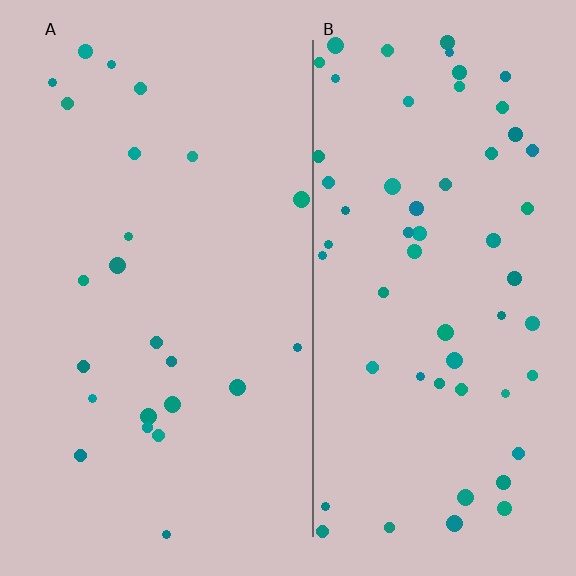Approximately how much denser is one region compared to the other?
Approximately 2.5× — region B over region A.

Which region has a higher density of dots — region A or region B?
B (the right).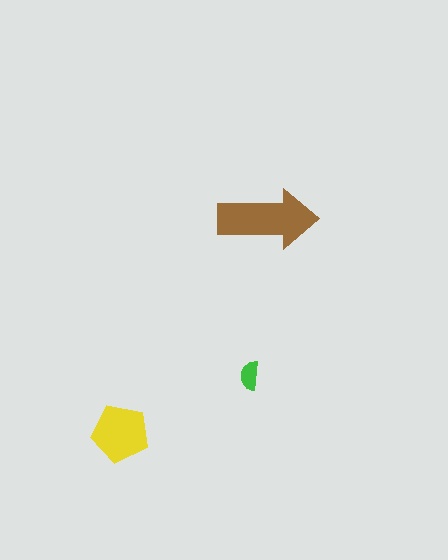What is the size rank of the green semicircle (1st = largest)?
3rd.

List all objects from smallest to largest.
The green semicircle, the yellow pentagon, the brown arrow.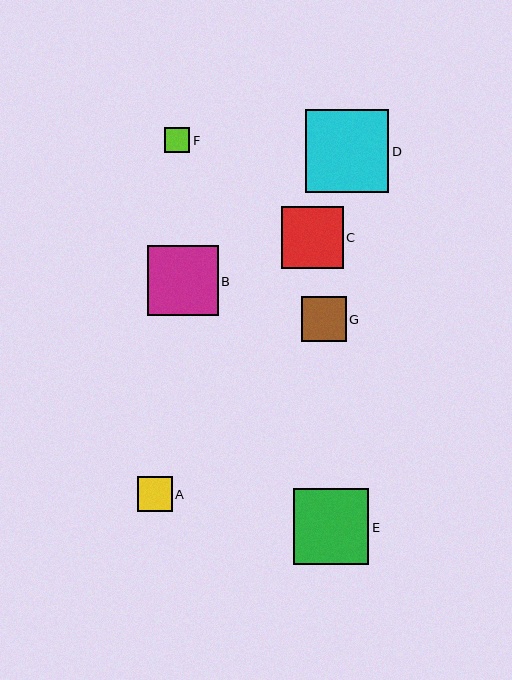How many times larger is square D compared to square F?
Square D is approximately 3.3 times the size of square F.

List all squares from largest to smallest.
From largest to smallest: D, E, B, C, G, A, F.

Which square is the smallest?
Square F is the smallest with a size of approximately 26 pixels.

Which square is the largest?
Square D is the largest with a size of approximately 83 pixels.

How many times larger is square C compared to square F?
Square C is approximately 2.4 times the size of square F.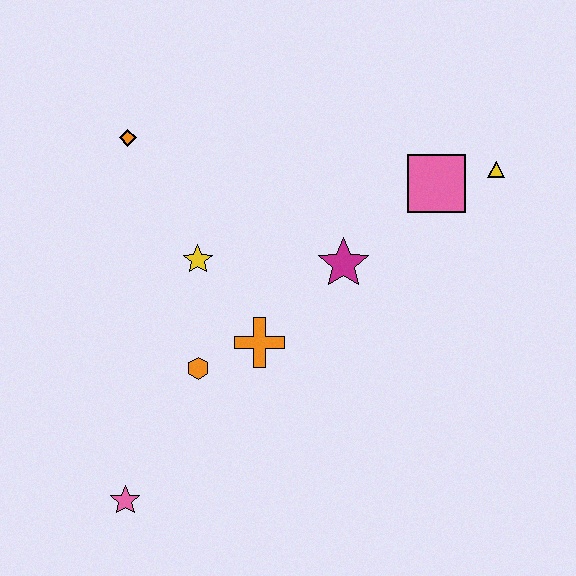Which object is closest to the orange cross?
The orange hexagon is closest to the orange cross.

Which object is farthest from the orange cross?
The yellow triangle is farthest from the orange cross.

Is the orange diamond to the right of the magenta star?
No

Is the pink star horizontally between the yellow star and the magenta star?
No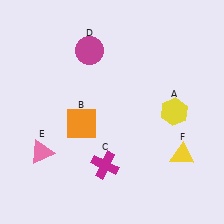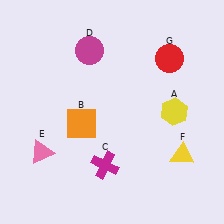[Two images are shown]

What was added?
A red circle (G) was added in Image 2.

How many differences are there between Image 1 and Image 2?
There is 1 difference between the two images.